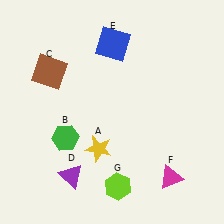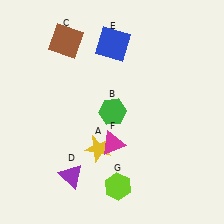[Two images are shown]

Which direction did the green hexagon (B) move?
The green hexagon (B) moved right.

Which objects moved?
The objects that moved are: the green hexagon (B), the brown square (C), the magenta triangle (F).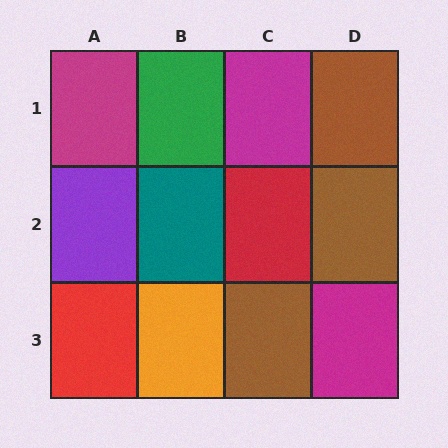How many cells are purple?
1 cell is purple.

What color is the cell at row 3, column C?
Brown.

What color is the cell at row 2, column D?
Brown.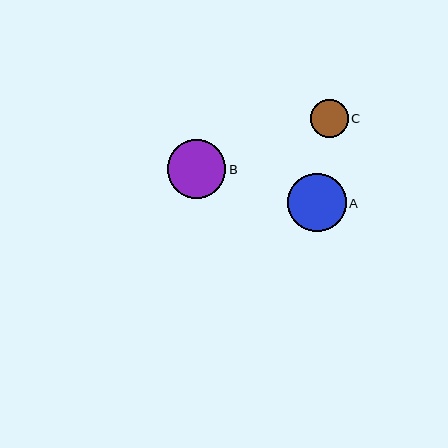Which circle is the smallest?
Circle C is the smallest with a size of approximately 38 pixels.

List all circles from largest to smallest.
From largest to smallest: B, A, C.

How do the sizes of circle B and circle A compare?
Circle B and circle A are approximately the same size.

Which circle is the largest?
Circle B is the largest with a size of approximately 59 pixels.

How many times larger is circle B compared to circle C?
Circle B is approximately 1.5 times the size of circle C.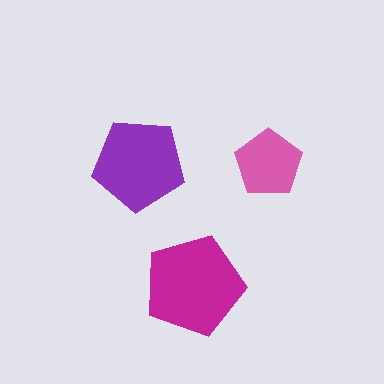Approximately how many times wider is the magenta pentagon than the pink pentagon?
About 1.5 times wider.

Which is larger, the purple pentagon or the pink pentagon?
The purple one.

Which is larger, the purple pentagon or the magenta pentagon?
The magenta one.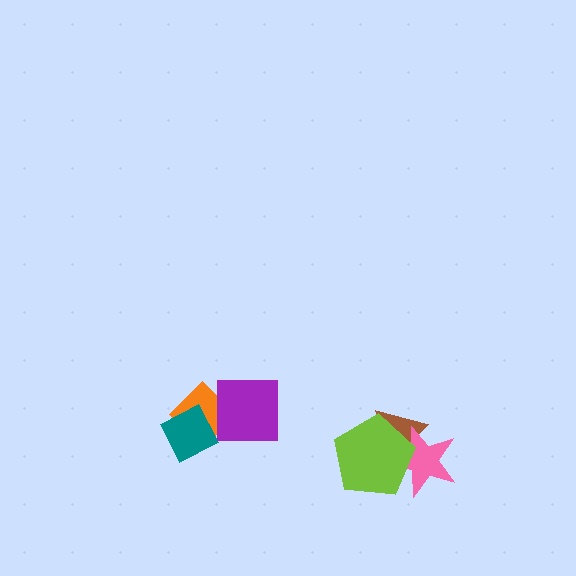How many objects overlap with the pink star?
2 objects overlap with the pink star.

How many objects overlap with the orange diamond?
2 objects overlap with the orange diamond.